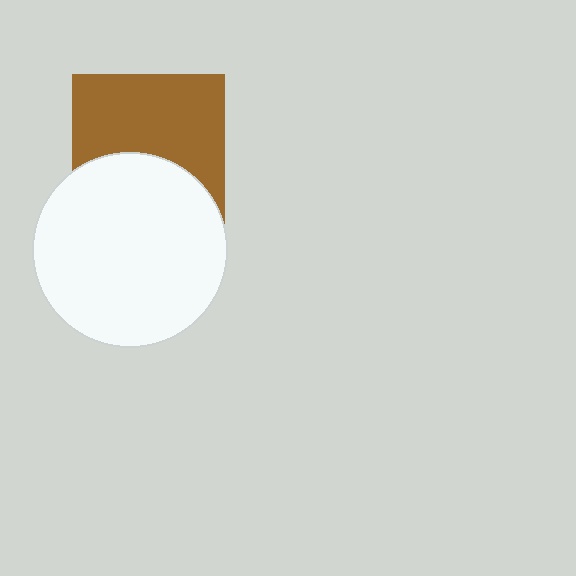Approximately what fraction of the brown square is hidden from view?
Roughly 40% of the brown square is hidden behind the white circle.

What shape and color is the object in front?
The object in front is a white circle.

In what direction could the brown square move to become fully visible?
The brown square could move up. That would shift it out from behind the white circle entirely.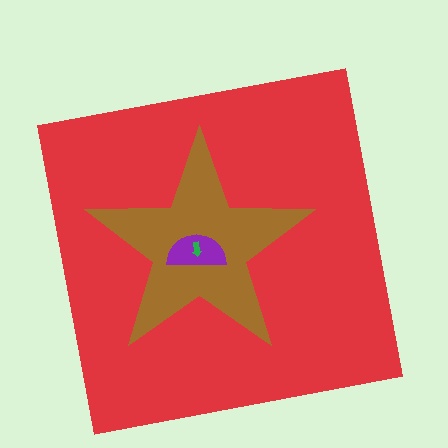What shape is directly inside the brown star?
The purple semicircle.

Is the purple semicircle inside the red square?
Yes.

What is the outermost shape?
The red square.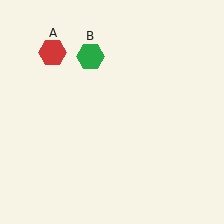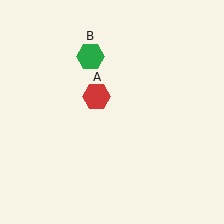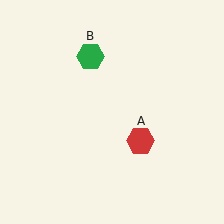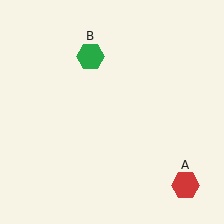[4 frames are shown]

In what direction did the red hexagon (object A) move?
The red hexagon (object A) moved down and to the right.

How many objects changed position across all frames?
1 object changed position: red hexagon (object A).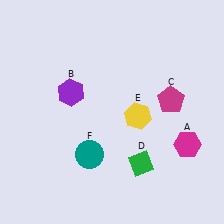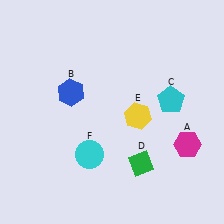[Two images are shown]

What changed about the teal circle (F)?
In Image 1, F is teal. In Image 2, it changed to cyan.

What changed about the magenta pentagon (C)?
In Image 1, C is magenta. In Image 2, it changed to cyan.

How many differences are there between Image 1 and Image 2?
There are 3 differences between the two images.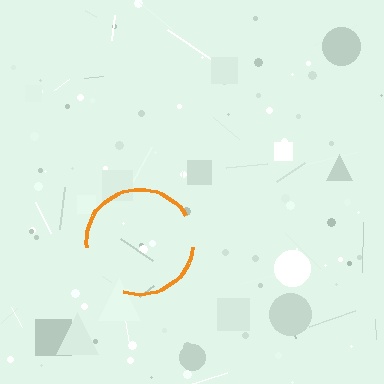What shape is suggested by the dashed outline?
The dashed outline suggests a circle.